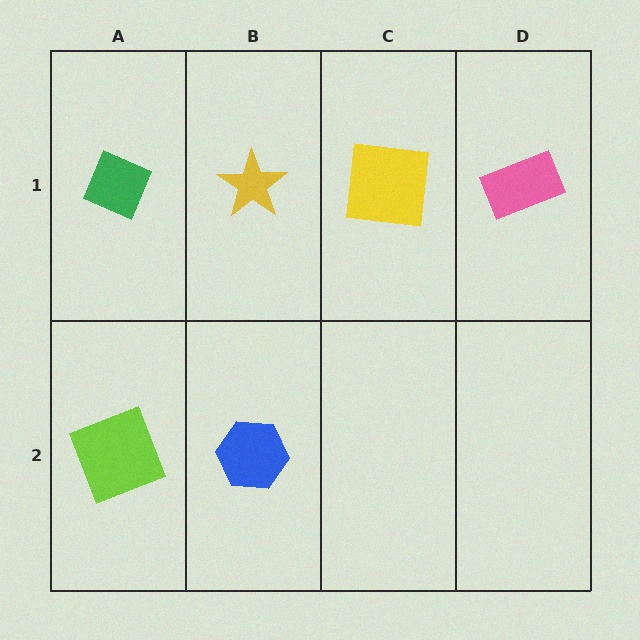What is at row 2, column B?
A blue hexagon.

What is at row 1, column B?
A yellow star.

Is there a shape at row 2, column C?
No, that cell is empty.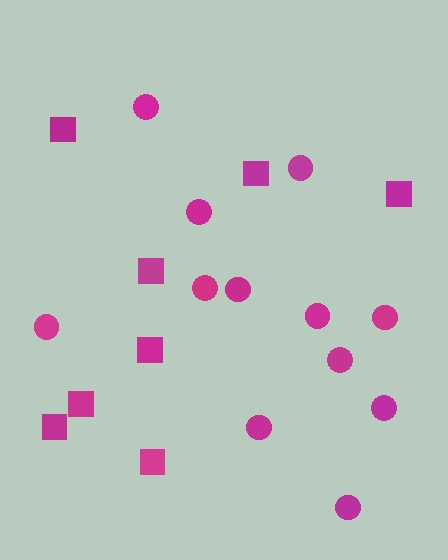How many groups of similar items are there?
There are 2 groups: one group of circles (12) and one group of squares (8).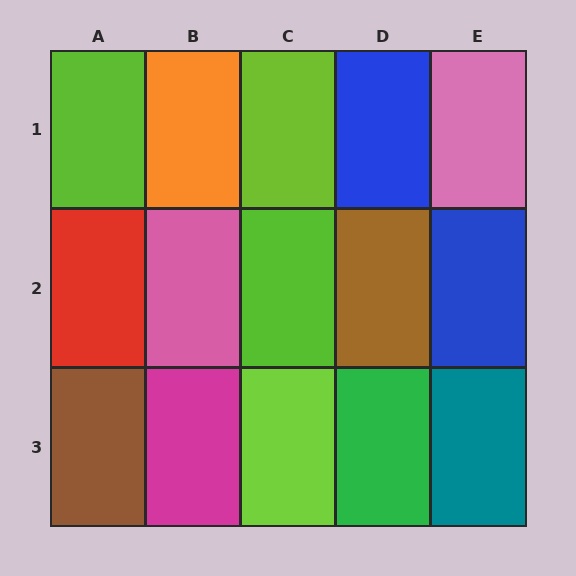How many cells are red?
1 cell is red.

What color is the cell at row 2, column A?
Red.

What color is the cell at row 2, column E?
Blue.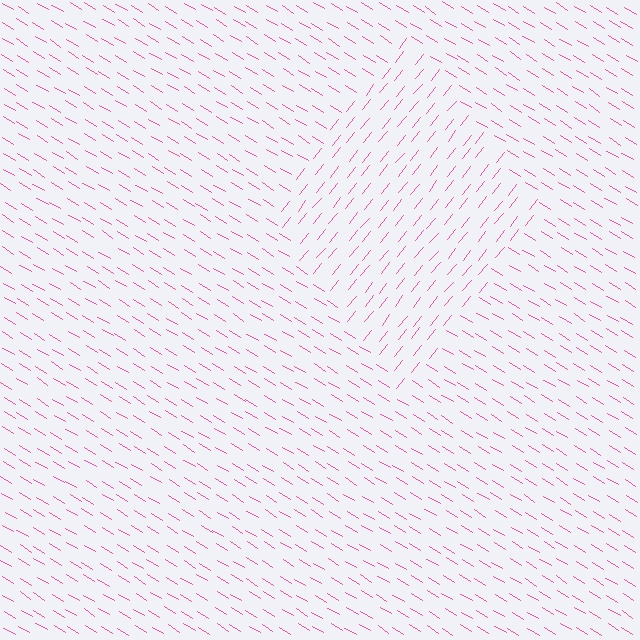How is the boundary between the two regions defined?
The boundary is defined purely by a change in line orientation (approximately 83 degrees difference). All lines are the same color and thickness.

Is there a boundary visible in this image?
Yes, there is a texture boundary formed by a change in line orientation.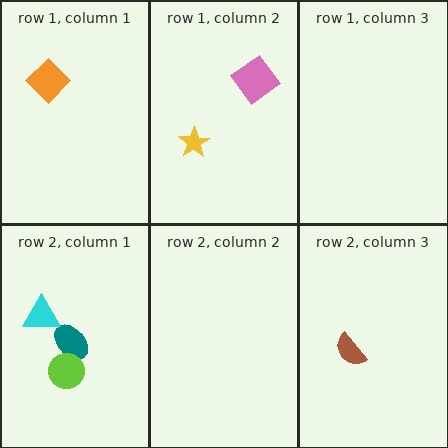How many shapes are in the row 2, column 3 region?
1.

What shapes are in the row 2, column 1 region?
The teal ellipse, the lime circle, the cyan triangle.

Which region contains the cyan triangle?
The row 2, column 1 region.